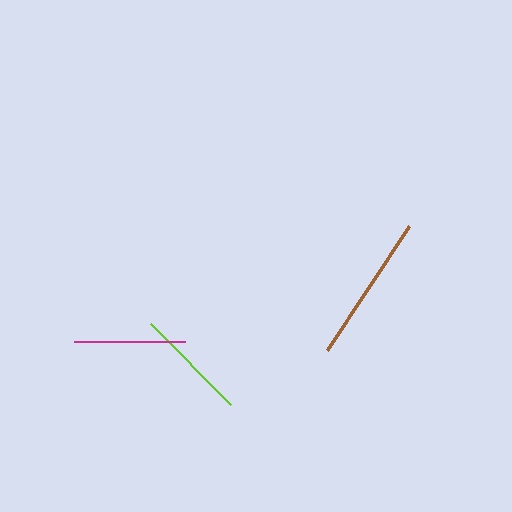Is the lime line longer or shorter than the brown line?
The brown line is longer than the lime line.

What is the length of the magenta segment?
The magenta segment is approximately 111 pixels long.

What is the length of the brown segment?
The brown segment is approximately 149 pixels long.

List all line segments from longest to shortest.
From longest to shortest: brown, lime, magenta.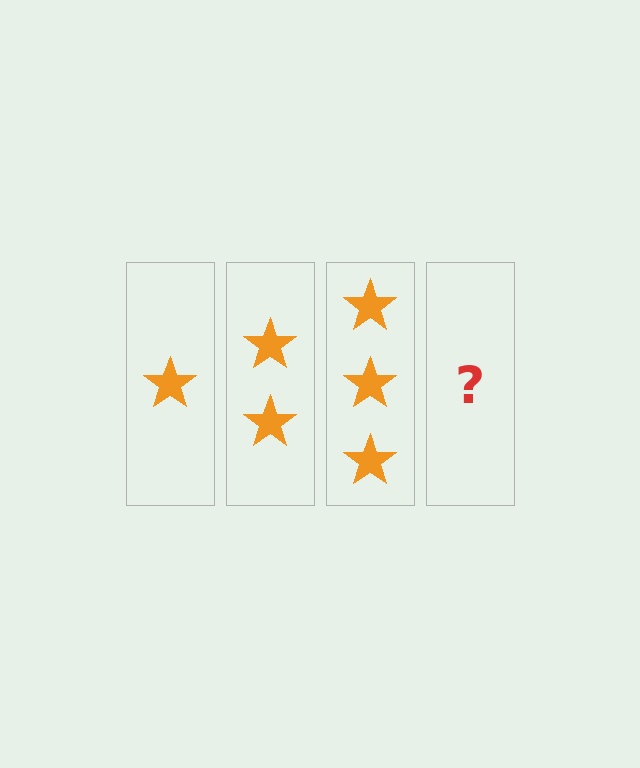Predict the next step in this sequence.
The next step is 4 stars.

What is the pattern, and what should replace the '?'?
The pattern is that each step adds one more star. The '?' should be 4 stars.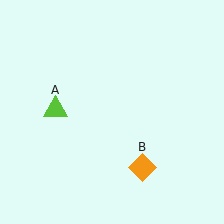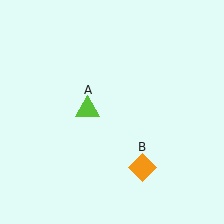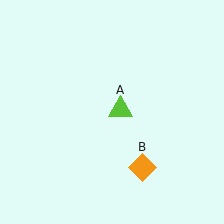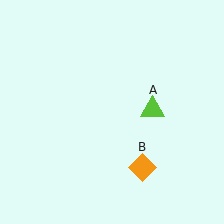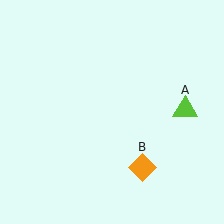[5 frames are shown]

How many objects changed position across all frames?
1 object changed position: lime triangle (object A).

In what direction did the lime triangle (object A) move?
The lime triangle (object A) moved right.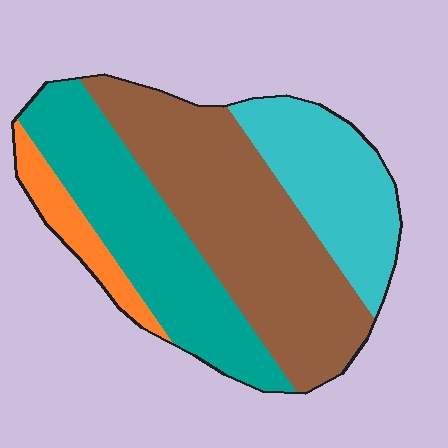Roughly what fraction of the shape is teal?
Teal takes up about one third (1/3) of the shape.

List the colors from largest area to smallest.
From largest to smallest: brown, teal, cyan, orange.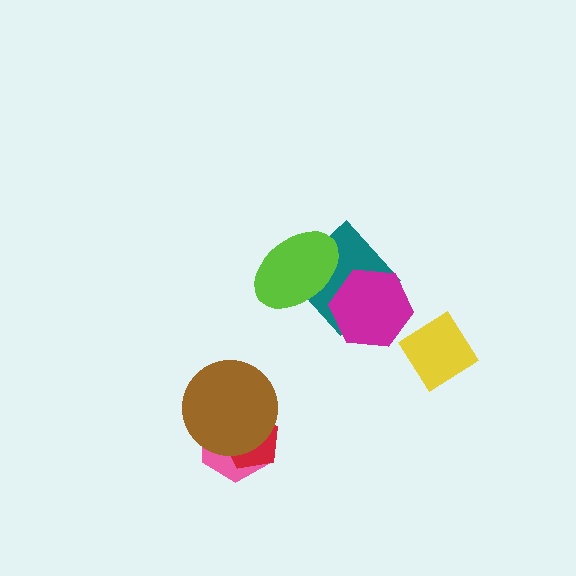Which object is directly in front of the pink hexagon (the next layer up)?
The red pentagon is directly in front of the pink hexagon.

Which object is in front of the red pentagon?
The brown circle is in front of the red pentagon.